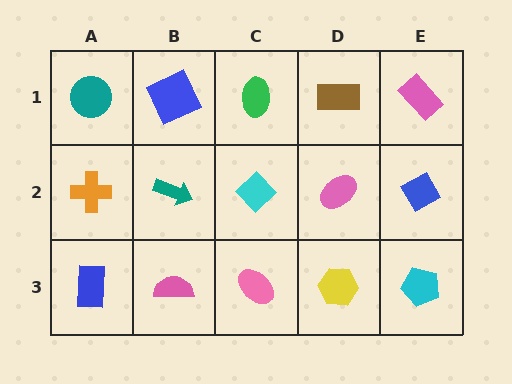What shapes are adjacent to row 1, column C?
A cyan diamond (row 2, column C), a blue square (row 1, column B), a brown rectangle (row 1, column D).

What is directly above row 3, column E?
A blue diamond.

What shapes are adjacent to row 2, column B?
A blue square (row 1, column B), a pink semicircle (row 3, column B), an orange cross (row 2, column A), a cyan diamond (row 2, column C).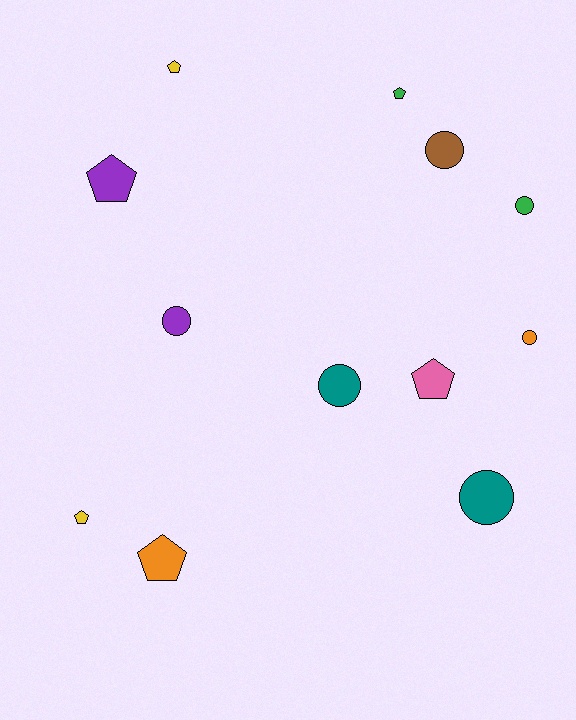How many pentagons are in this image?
There are 6 pentagons.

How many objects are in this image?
There are 12 objects.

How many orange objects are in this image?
There are 2 orange objects.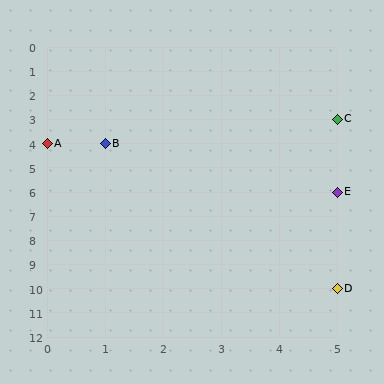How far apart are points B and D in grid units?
Points B and D are 4 columns and 6 rows apart (about 7.2 grid units diagonally).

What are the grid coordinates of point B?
Point B is at grid coordinates (1, 4).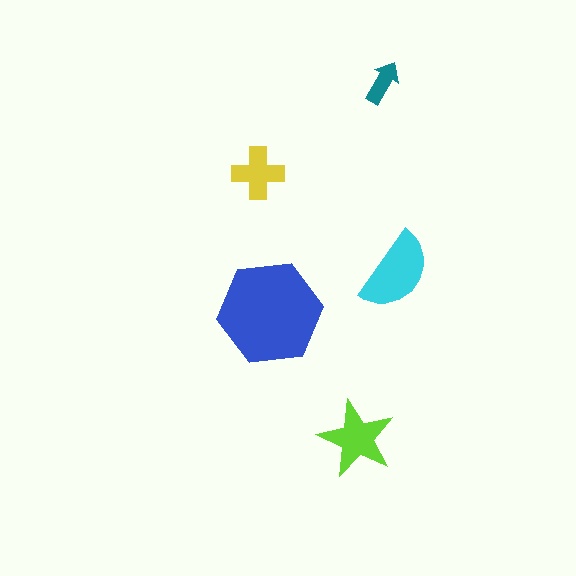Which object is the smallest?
The teal arrow.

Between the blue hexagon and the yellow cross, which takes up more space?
The blue hexagon.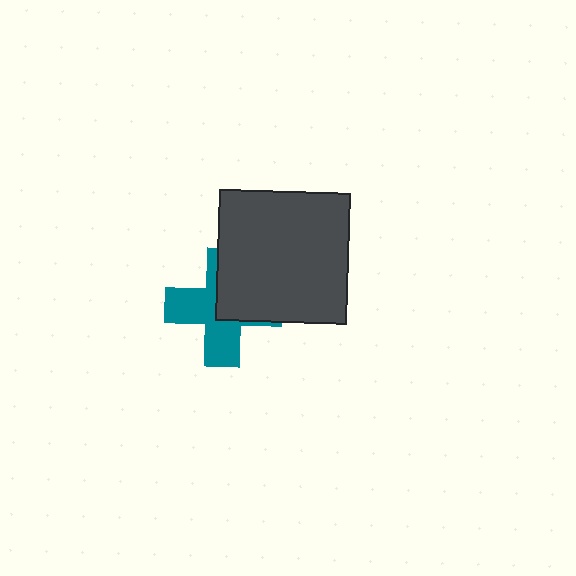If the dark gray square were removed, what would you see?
You would see the complete teal cross.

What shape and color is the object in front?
The object in front is a dark gray square.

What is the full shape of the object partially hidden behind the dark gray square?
The partially hidden object is a teal cross.